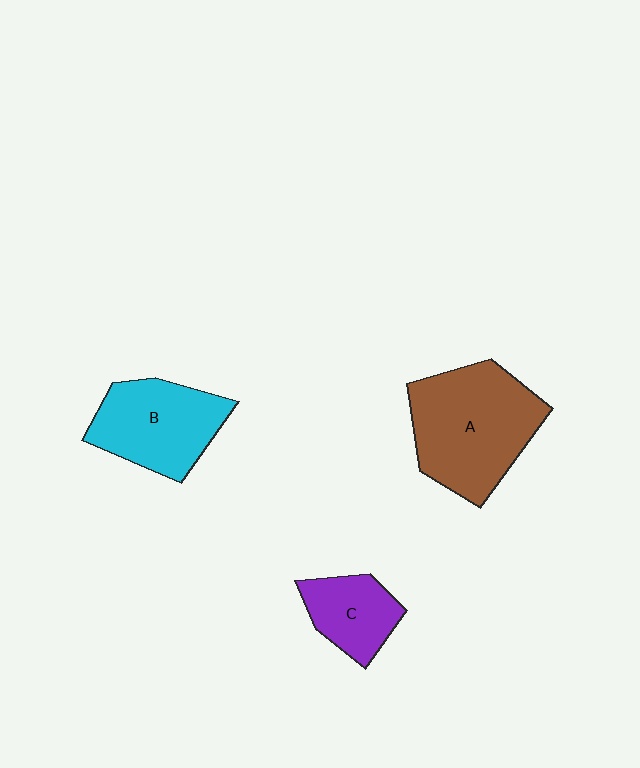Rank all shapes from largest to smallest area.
From largest to smallest: A (brown), B (cyan), C (purple).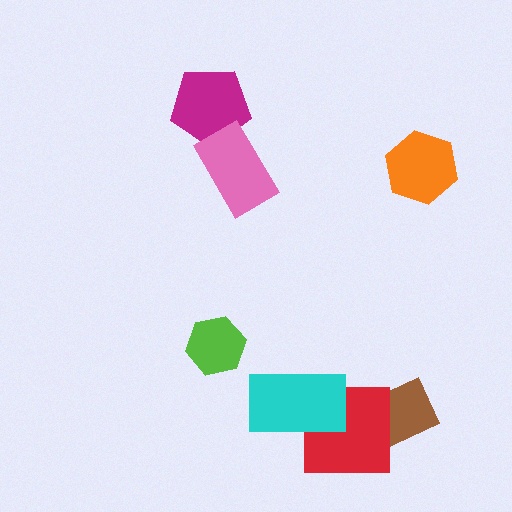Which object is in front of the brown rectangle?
The red square is in front of the brown rectangle.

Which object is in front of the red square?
The cyan rectangle is in front of the red square.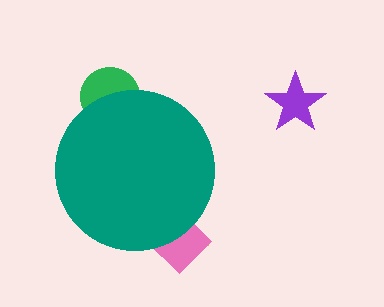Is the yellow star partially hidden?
Yes, the yellow star is partially hidden behind the teal circle.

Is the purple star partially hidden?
No, the purple star is fully visible.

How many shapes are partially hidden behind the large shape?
3 shapes are partially hidden.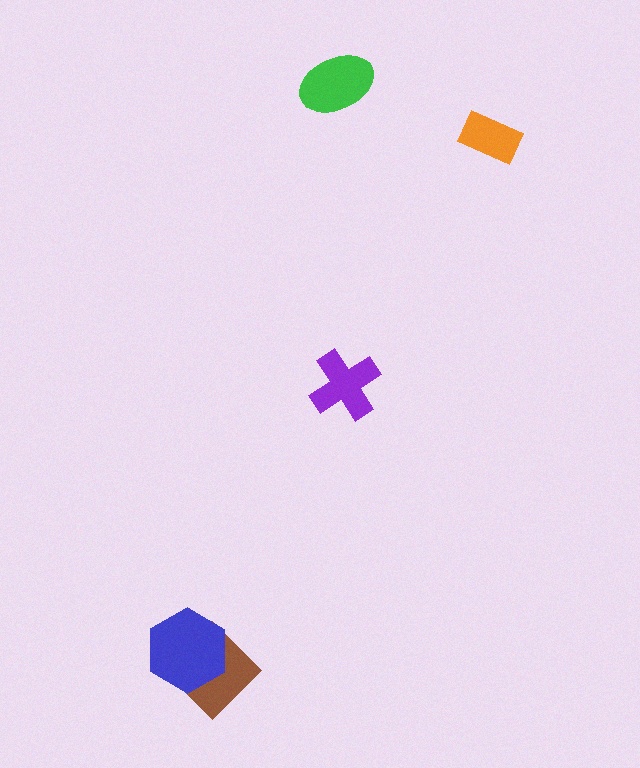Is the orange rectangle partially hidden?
No, no other shape covers it.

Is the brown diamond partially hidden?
Yes, it is partially covered by another shape.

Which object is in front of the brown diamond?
The blue hexagon is in front of the brown diamond.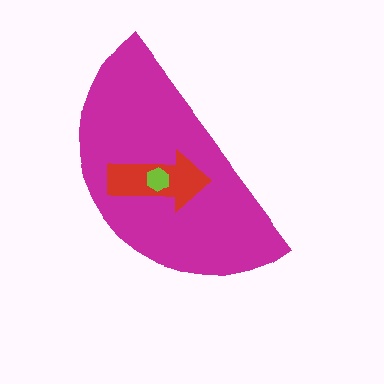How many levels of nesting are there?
3.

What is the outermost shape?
The magenta semicircle.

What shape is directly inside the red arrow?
The lime hexagon.